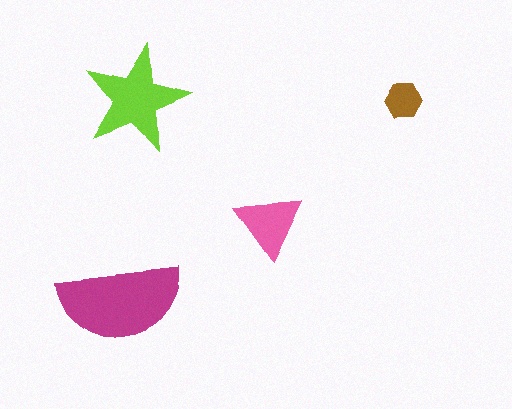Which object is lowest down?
The magenta semicircle is bottommost.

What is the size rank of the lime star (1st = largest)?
2nd.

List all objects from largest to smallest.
The magenta semicircle, the lime star, the pink triangle, the brown hexagon.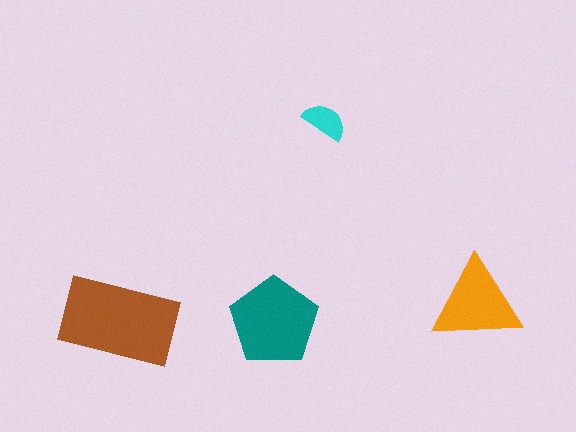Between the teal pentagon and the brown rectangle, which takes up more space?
The brown rectangle.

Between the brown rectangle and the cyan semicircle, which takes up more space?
The brown rectangle.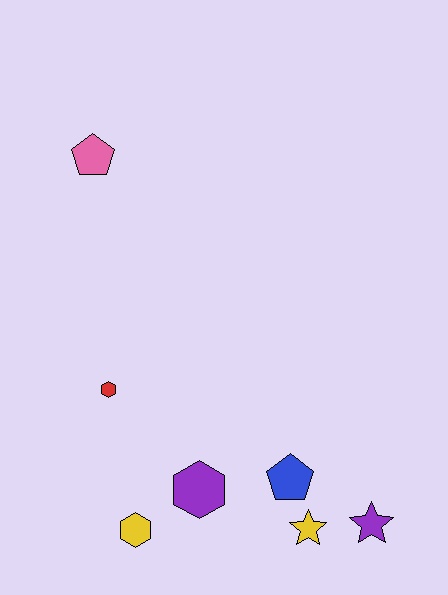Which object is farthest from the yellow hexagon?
The pink pentagon is farthest from the yellow hexagon.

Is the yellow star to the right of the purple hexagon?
Yes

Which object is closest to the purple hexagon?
The yellow hexagon is closest to the purple hexagon.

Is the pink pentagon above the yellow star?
Yes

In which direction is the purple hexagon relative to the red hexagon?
The purple hexagon is below the red hexagon.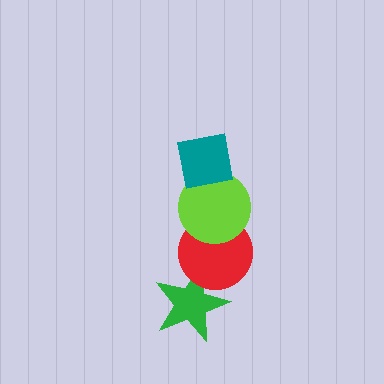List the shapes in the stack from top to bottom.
From top to bottom: the teal square, the lime circle, the red circle, the green star.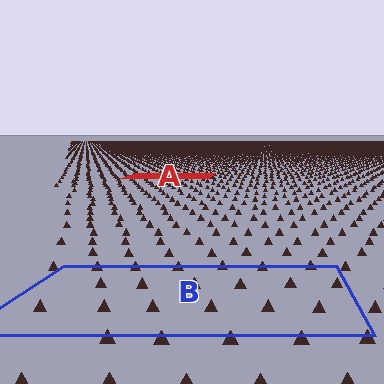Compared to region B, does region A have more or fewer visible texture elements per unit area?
Region A has more texture elements per unit area — they are packed more densely because it is farther away.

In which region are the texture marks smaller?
The texture marks are smaller in region A, because it is farther away.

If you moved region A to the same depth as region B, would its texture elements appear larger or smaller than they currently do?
They would appear larger. At a closer depth, the same texture elements are projected at a bigger on-screen size.